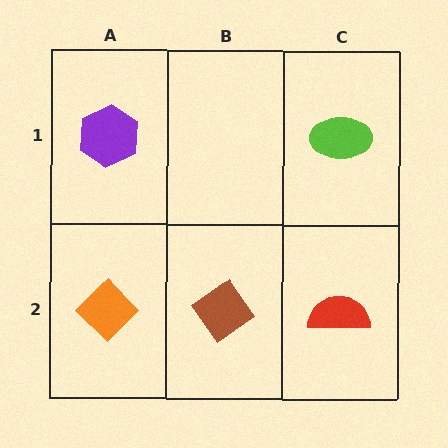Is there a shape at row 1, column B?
No, that cell is empty.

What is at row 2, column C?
A red semicircle.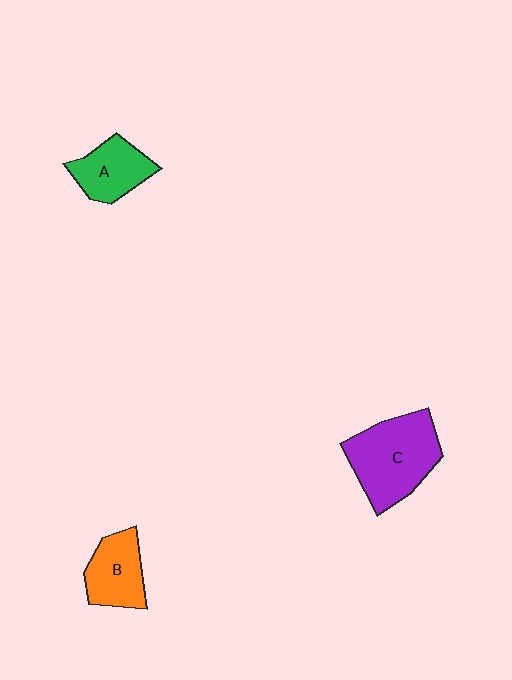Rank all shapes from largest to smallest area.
From largest to smallest: C (purple), B (orange), A (green).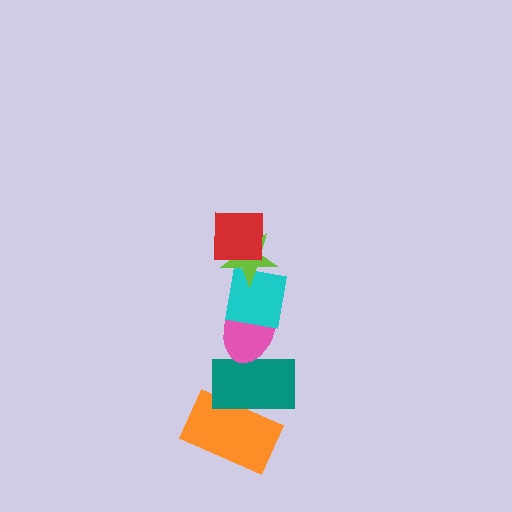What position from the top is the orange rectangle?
The orange rectangle is 6th from the top.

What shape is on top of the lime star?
The red square is on top of the lime star.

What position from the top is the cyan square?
The cyan square is 3rd from the top.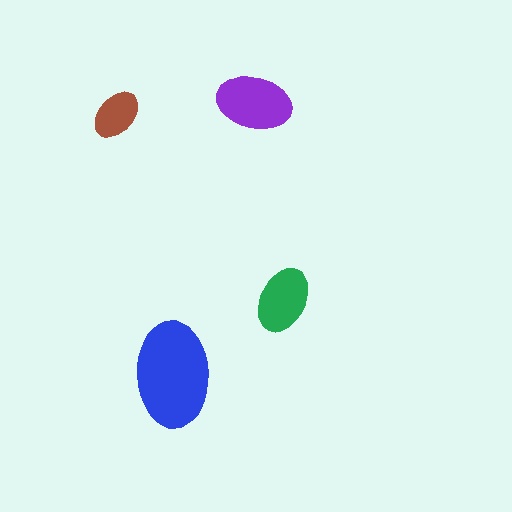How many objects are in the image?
There are 4 objects in the image.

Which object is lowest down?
The blue ellipse is bottommost.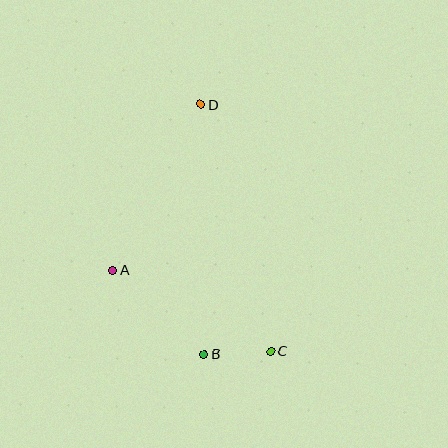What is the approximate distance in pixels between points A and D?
The distance between A and D is approximately 188 pixels.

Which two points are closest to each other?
Points B and C are closest to each other.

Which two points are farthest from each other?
Points C and D are farthest from each other.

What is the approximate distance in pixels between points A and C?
The distance between A and C is approximately 178 pixels.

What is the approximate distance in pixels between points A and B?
The distance between A and B is approximately 124 pixels.